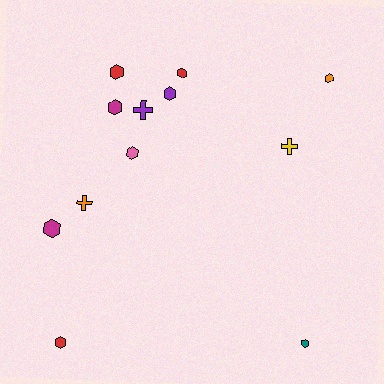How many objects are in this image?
There are 12 objects.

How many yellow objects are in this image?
There is 1 yellow object.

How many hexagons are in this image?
There are 9 hexagons.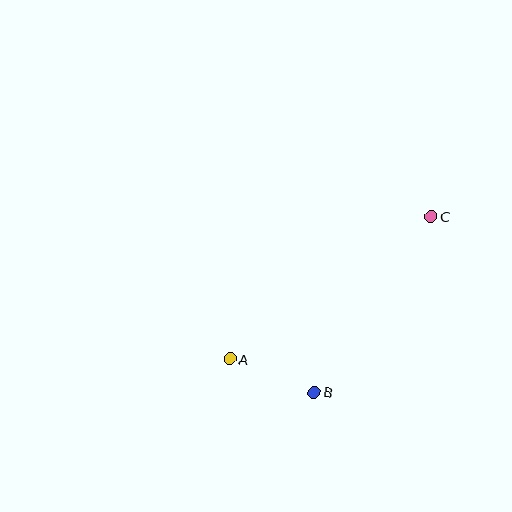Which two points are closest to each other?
Points A and B are closest to each other.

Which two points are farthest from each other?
Points A and C are farthest from each other.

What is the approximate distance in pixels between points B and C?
The distance between B and C is approximately 211 pixels.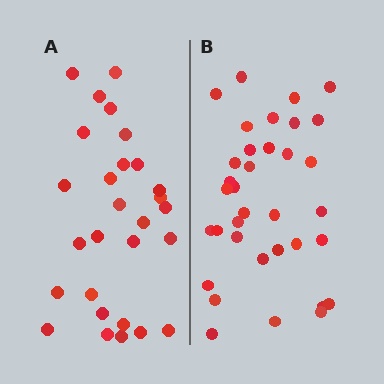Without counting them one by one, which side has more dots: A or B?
Region B (the right region) has more dots.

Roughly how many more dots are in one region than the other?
Region B has roughly 8 or so more dots than region A.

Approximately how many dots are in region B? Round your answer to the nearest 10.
About 40 dots. (The exact count is 35, which rounds to 40.)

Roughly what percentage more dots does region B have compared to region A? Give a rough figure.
About 25% more.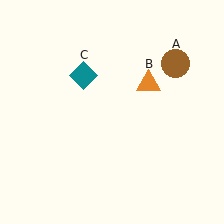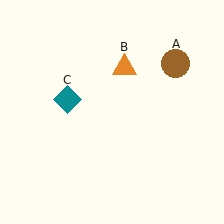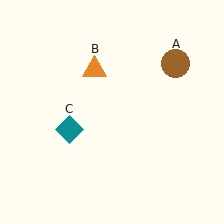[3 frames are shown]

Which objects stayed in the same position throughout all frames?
Brown circle (object A) remained stationary.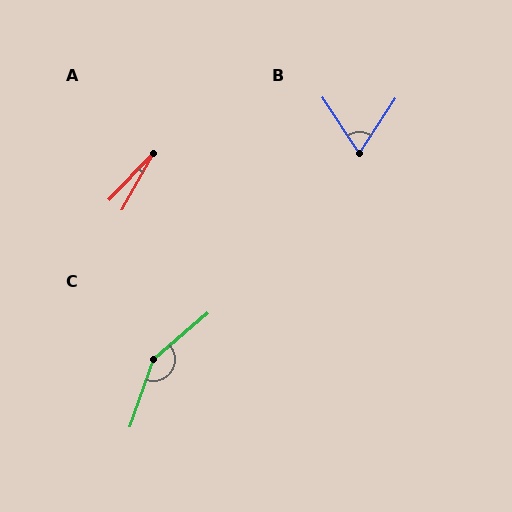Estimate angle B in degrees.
Approximately 67 degrees.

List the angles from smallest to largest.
A (15°), B (67°), C (150°).